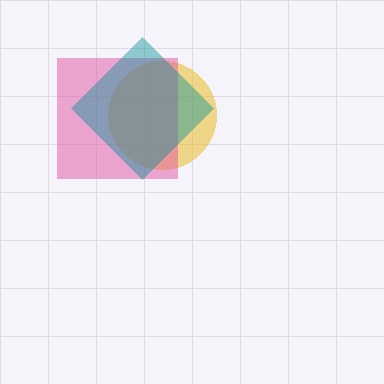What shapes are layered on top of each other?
The layered shapes are: a yellow circle, a pink square, a teal diamond.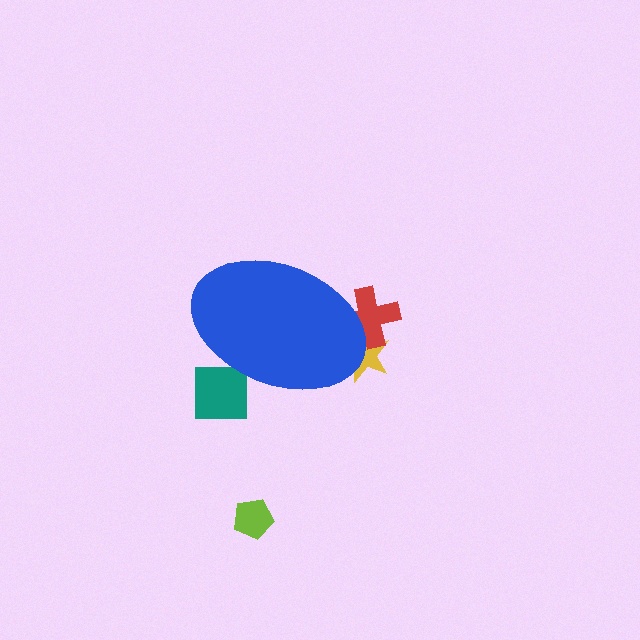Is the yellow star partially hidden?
Yes, the yellow star is partially hidden behind the blue ellipse.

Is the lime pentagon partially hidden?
No, the lime pentagon is fully visible.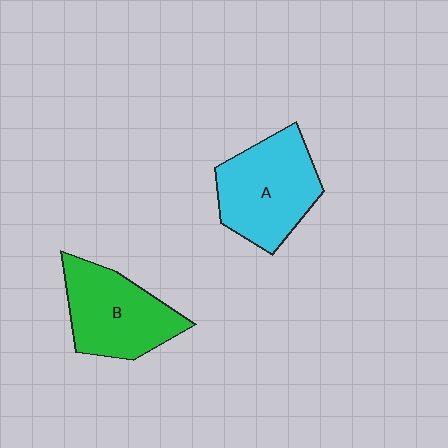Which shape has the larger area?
Shape A (cyan).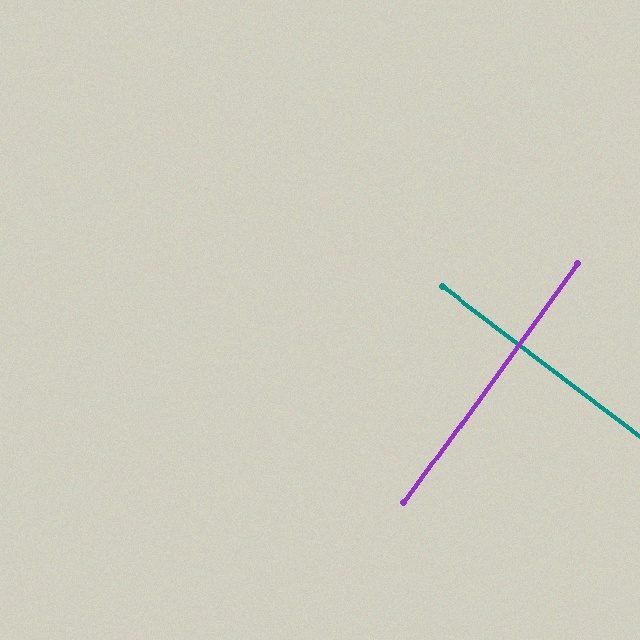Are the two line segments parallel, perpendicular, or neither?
Perpendicular — they meet at approximately 89°.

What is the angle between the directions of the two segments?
Approximately 89 degrees.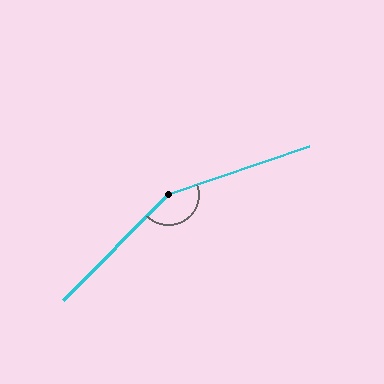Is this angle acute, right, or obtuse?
It is obtuse.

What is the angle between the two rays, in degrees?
Approximately 154 degrees.